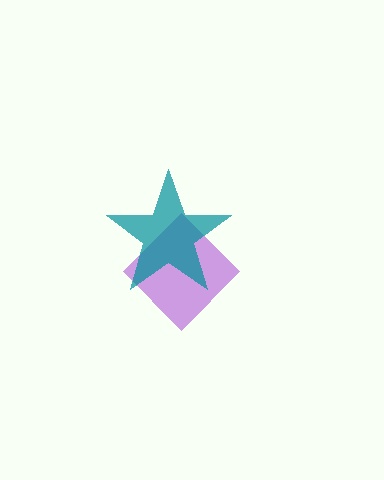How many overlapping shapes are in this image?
There are 2 overlapping shapes in the image.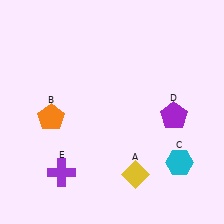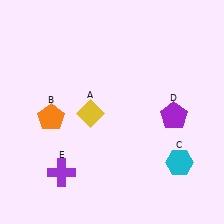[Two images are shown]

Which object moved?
The yellow diamond (A) moved up.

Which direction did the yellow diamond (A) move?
The yellow diamond (A) moved up.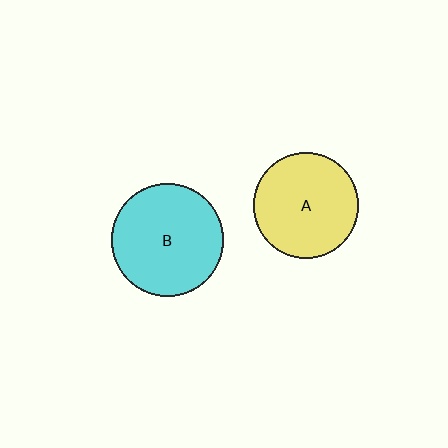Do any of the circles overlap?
No, none of the circles overlap.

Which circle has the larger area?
Circle B (cyan).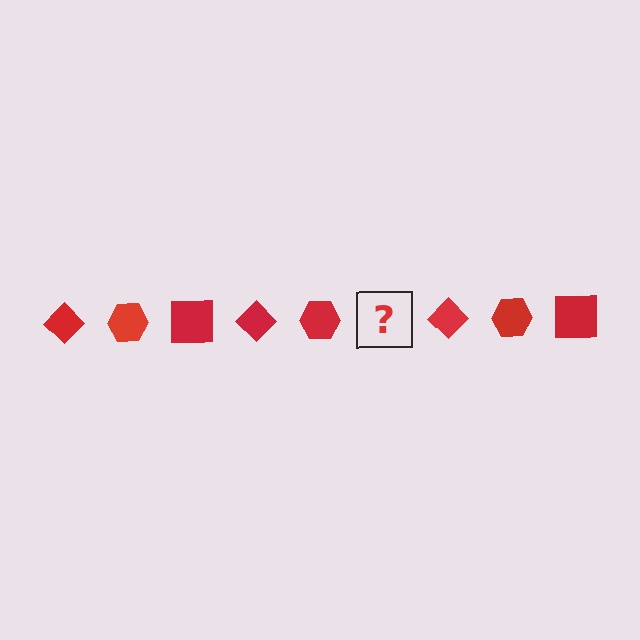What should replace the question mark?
The question mark should be replaced with a red square.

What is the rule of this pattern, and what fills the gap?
The rule is that the pattern cycles through diamond, hexagon, square shapes in red. The gap should be filled with a red square.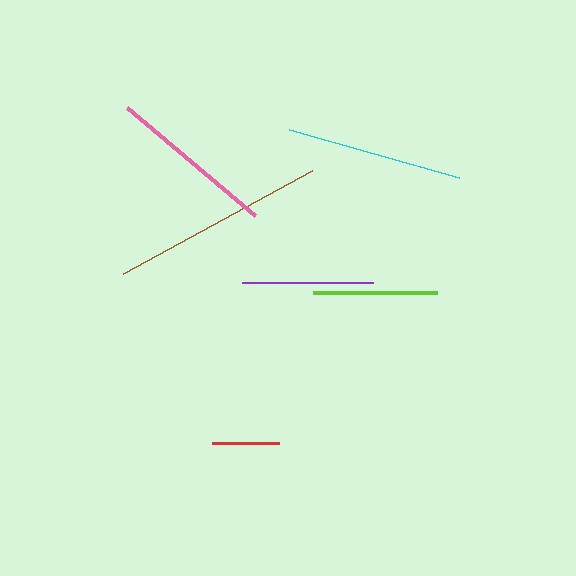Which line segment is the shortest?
The red line is the shortest at approximately 67 pixels.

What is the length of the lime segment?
The lime segment is approximately 123 pixels long.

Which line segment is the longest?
The brown line is the longest at approximately 215 pixels.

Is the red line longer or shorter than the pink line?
The pink line is longer than the red line.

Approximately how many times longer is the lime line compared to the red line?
The lime line is approximately 1.8 times the length of the red line.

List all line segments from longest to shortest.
From longest to shortest: brown, cyan, pink, purple, lime, red.